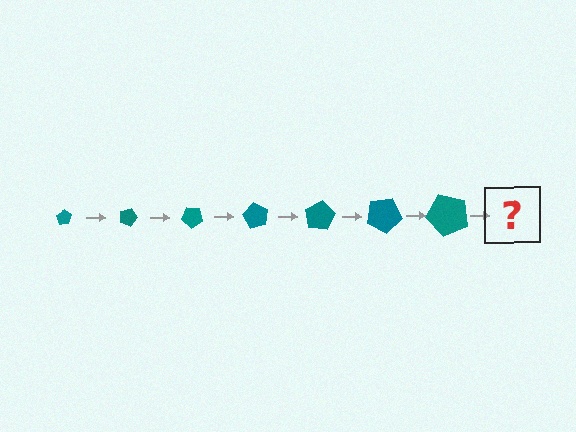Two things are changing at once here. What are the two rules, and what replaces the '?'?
The two rules are that the pentagon grows larger each step and it rotates 20 degrees each step. The '?' should be a pentagon, larger than the previous one and rotated 140 degrees from the start.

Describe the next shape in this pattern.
It should be a pentagon, larger than the previous one and rotated 140 degrees from the start.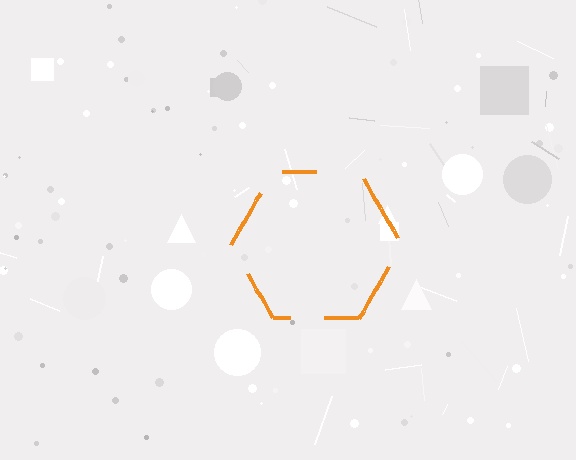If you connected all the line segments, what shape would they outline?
They would outline a hexagon.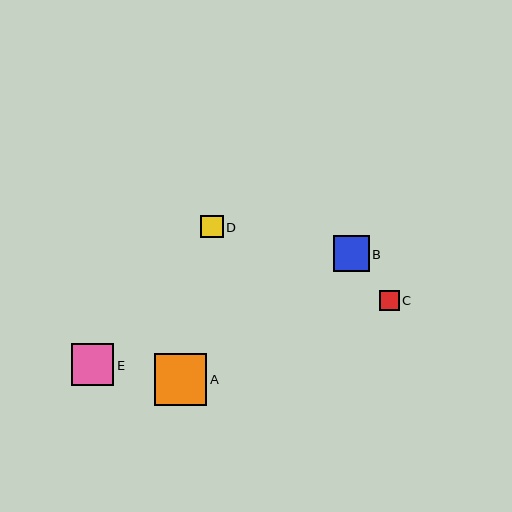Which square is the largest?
Square A is the largest with a size of approximately 52 pixels.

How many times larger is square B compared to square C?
Square B is approximately 1.8 times the size of square C.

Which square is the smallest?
Square C is the smallest with a size of approximately 20 pixels.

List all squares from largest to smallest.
From largest to smallest: A, E, B, D, C.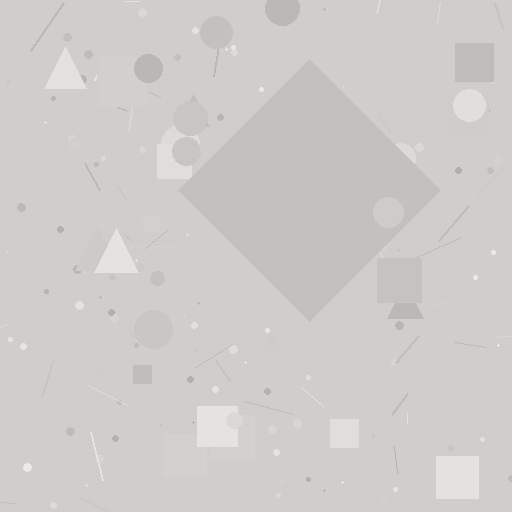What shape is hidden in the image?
A diamond is hidden in the image.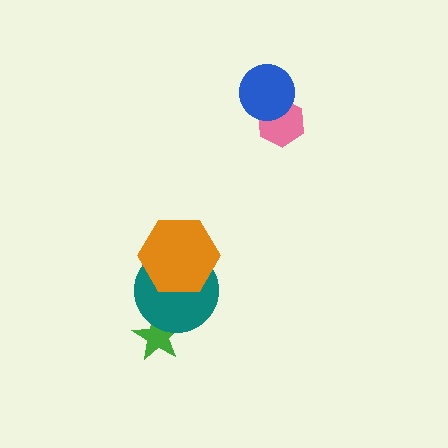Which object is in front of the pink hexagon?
The blue circle is in front of the pink hexagon.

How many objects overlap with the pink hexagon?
1 object overlaps with the pink hexagon.